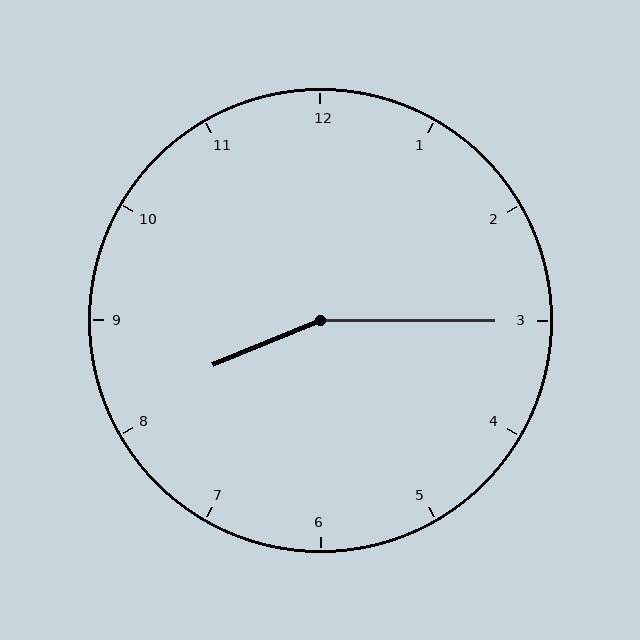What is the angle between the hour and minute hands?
Approximately 158 degrees.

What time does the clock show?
8:15.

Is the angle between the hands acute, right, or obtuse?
It is obtuse.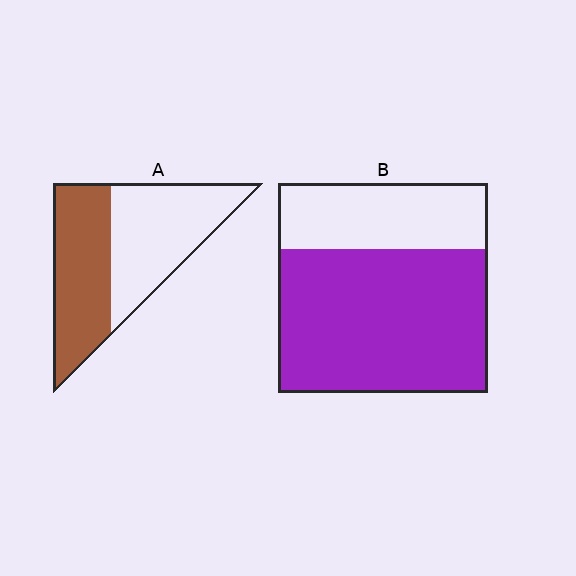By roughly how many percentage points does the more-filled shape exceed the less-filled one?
By roughly 20 percentage points (B over A).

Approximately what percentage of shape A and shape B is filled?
A is approximately 50% and B is approximately 70%.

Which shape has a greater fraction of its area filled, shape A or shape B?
Shape B.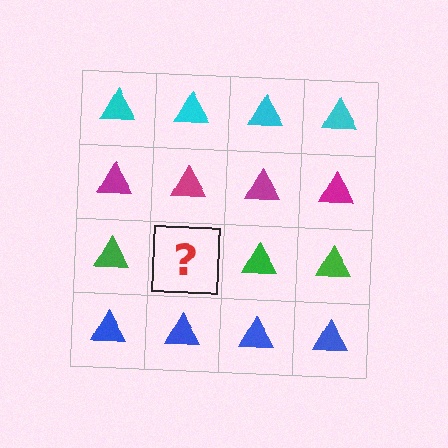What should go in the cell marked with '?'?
The missing cell should contain a green triangle.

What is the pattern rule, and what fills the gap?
The rule is that each row has a consistent color. The gap should be filled with a green triangle.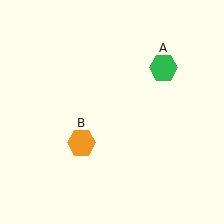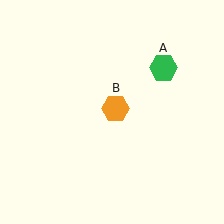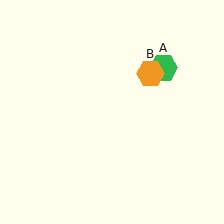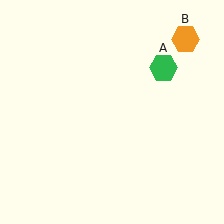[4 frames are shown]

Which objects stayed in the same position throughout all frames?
Green hexagon (object A) remained stationary.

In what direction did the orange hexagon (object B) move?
The orange hexagon (object B) moved up and to the right.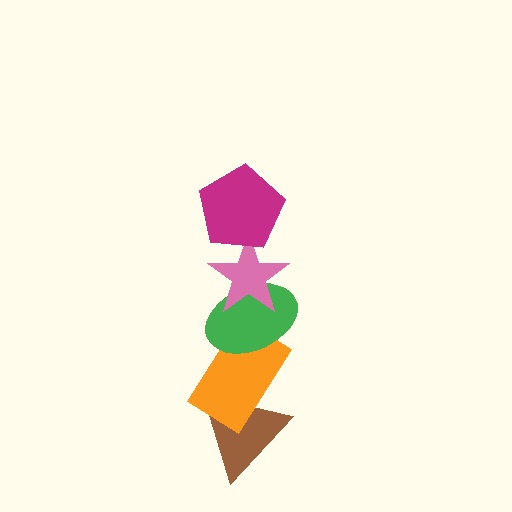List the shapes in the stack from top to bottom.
From top to bottom: the magenta pentagon, the pink star, the green ellipse, the orange rectangle, the brown triangle.